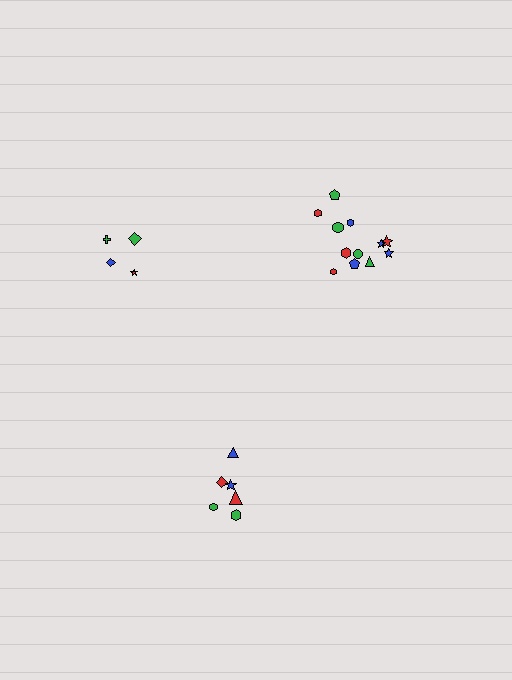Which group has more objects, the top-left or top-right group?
The top-right group.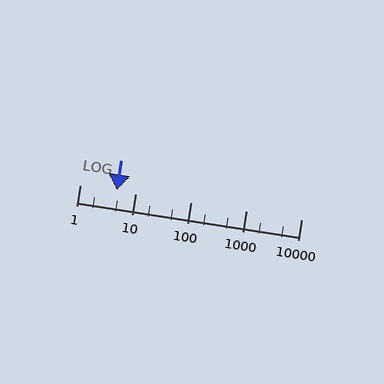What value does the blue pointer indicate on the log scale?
The pointer indicates approximately 4.7.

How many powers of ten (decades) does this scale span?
The scale spans 4 decades, from 1 to 10000.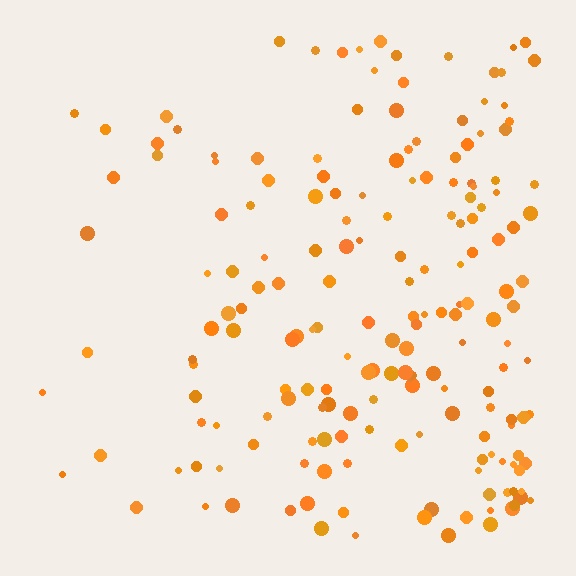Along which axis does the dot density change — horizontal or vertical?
Horizontal.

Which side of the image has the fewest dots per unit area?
The left.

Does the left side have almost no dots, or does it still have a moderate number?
Still a moderate number, just noticeably fewer than the right.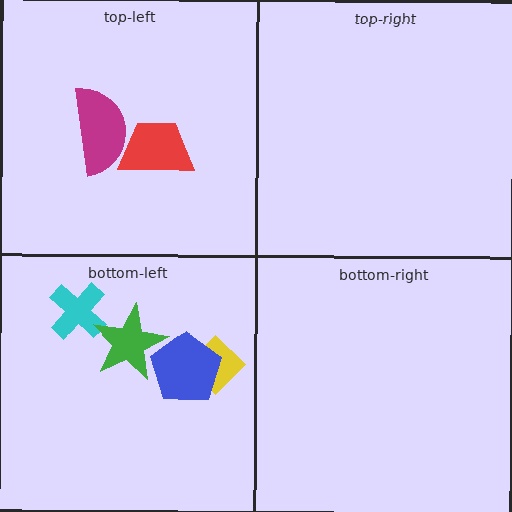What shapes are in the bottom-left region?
The cyan cross, the yellow diamond, the blue pentagon, the green star.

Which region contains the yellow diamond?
The bottom-left region.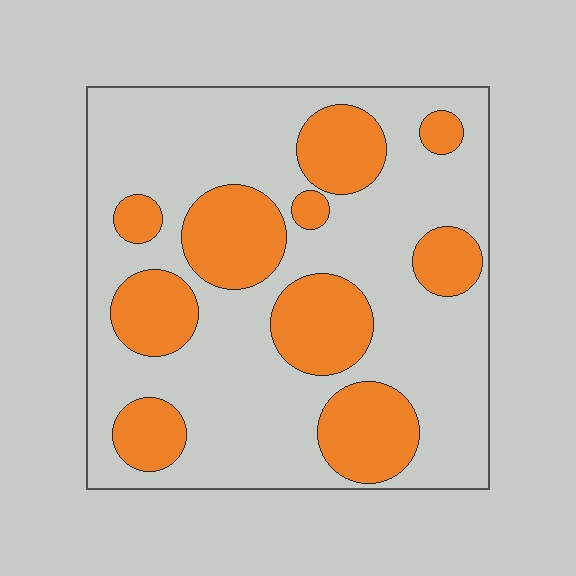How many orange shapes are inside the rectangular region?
10.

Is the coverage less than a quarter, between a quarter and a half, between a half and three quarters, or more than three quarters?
Between a quarter and a half.